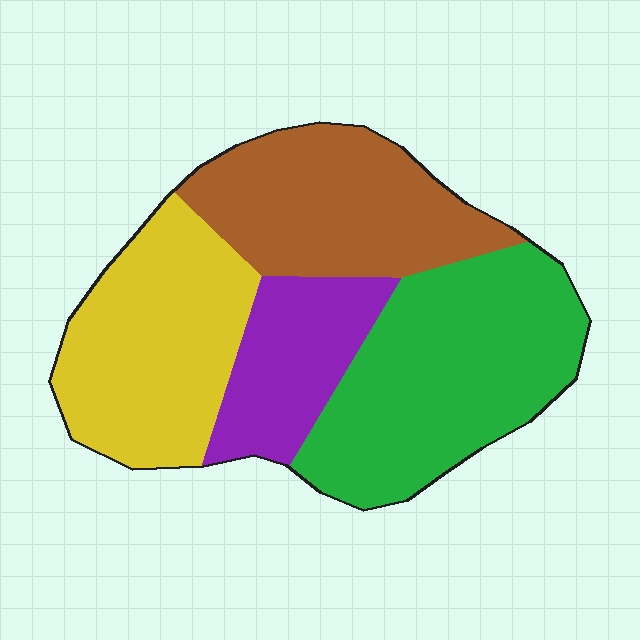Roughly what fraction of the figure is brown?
Brown covers roughly 25% of the figure.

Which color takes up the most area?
Green, at roughly 35%.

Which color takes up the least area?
Purple, at roughly 15%.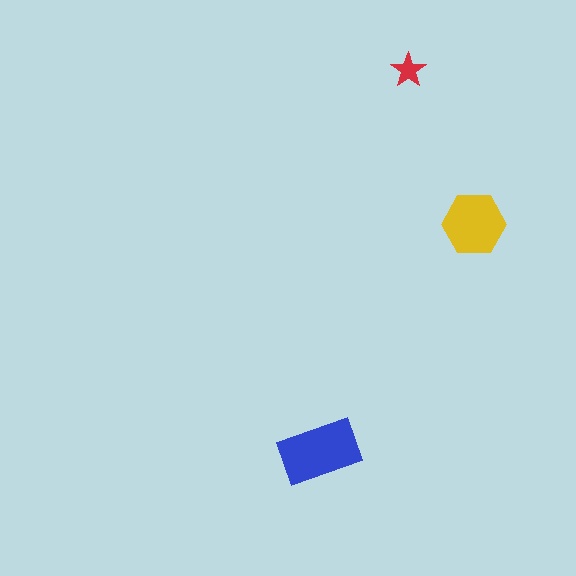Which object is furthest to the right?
The yellow hexagon is rightmost.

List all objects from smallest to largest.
The red star, the yellow hexagon, the blue rectangle.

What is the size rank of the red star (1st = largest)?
3rd.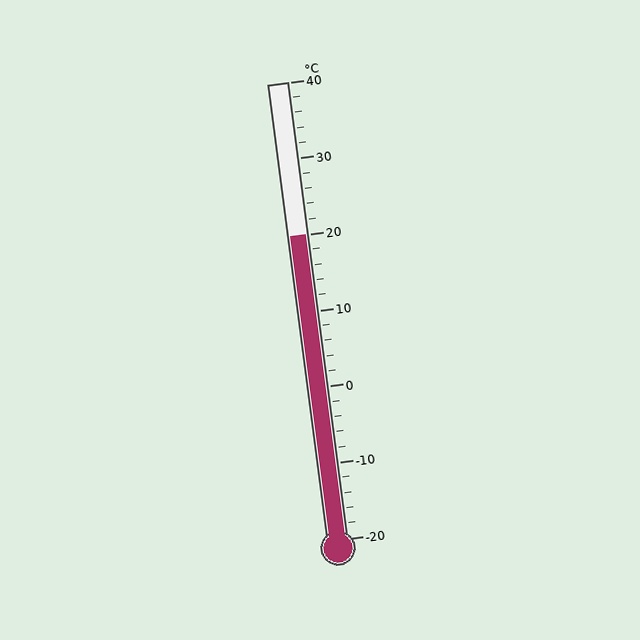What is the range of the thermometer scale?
The thermometer scale ranges from -20°C to 40°C.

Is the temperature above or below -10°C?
The temperature is above -10°C.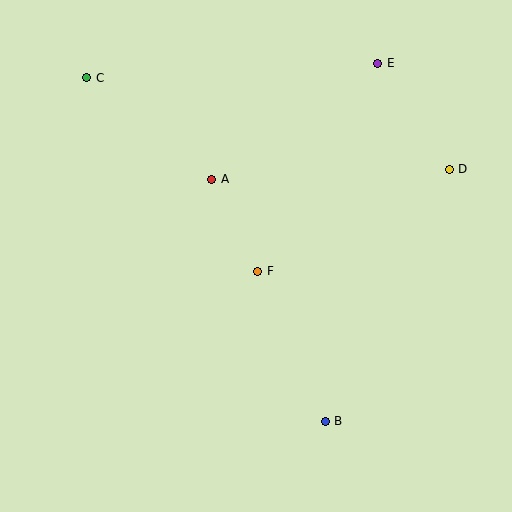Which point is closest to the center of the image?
Point F at (258, 271) is closest to the center.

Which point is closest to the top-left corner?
Point C is closest to the top-left corner.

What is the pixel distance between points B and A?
The distance between B and A is 267 pixels.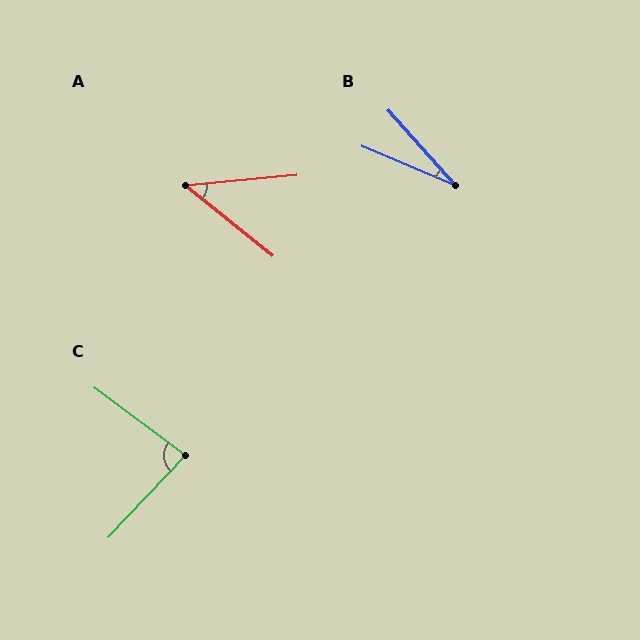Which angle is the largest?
C, at approximately 83 degrees.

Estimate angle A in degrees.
Approximately 44 degrees.